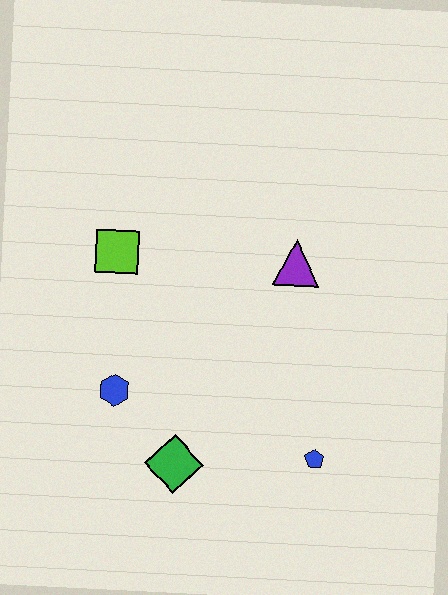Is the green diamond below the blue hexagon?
Yes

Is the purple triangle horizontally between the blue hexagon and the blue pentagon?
Yes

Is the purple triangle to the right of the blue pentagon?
No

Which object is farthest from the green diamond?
The purple triangle is farthest from the green diamond.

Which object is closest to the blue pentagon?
The green diamond is closest to the blue pentagon.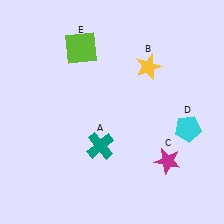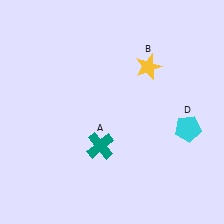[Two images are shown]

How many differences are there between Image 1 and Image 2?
There are 2 differences between the two images.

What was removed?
The lime square (E), the magenta star (C) were removed in Image 2.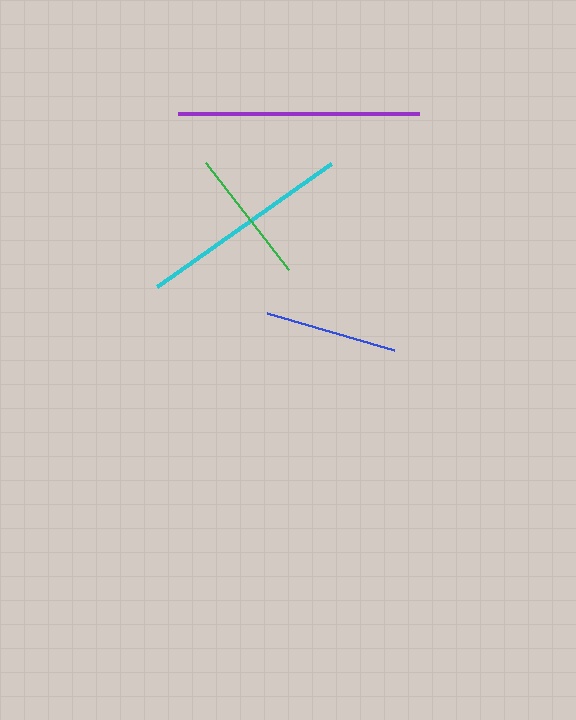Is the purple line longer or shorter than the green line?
The purple line is longer than the green line.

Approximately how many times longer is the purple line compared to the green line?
The purple line is approximately 1.8 times the length of the green line.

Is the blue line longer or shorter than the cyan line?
The cyan line is longer than the blue line.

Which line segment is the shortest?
The blue line is the shortest at approximately 132 pixels.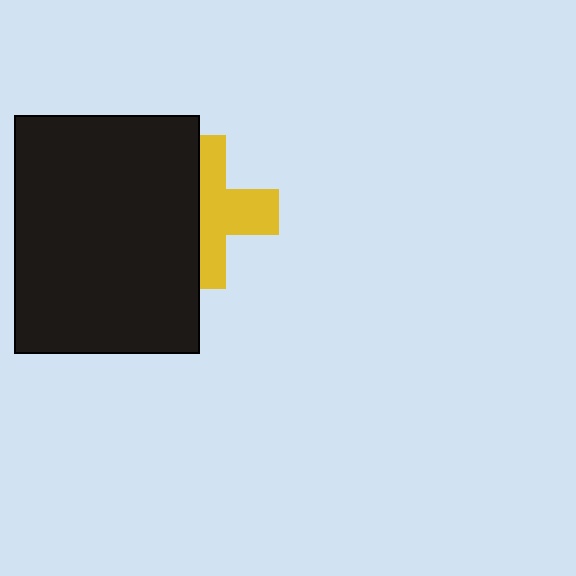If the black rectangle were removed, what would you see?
You would see the complete yellow cross.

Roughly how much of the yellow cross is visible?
About half of it is visible (roughly 54%).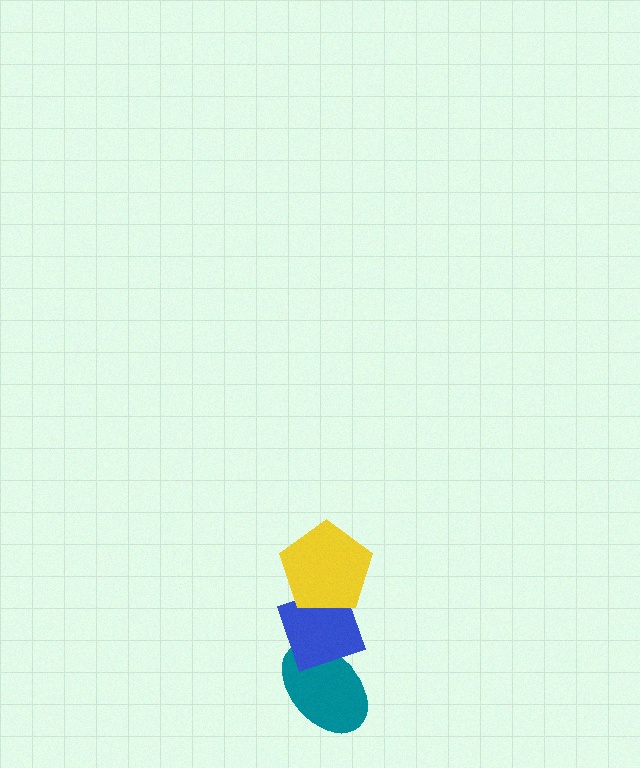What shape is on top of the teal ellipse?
The blue diamond is on top of the teal ellipse.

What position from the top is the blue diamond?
The blue diamond is 2nd from the top.